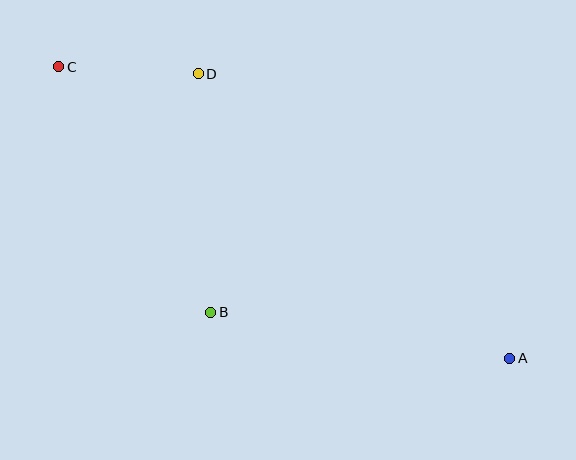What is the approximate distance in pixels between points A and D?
The distance between A and D is approximately 422 pixels.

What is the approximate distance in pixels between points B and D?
The distance between B and D is approximately 239 pixels.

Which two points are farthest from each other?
Points A and C are farthest from each other.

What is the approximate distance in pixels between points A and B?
The distance between A and B is approximately 303 pixels.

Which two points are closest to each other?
Points C and D are closest to each other.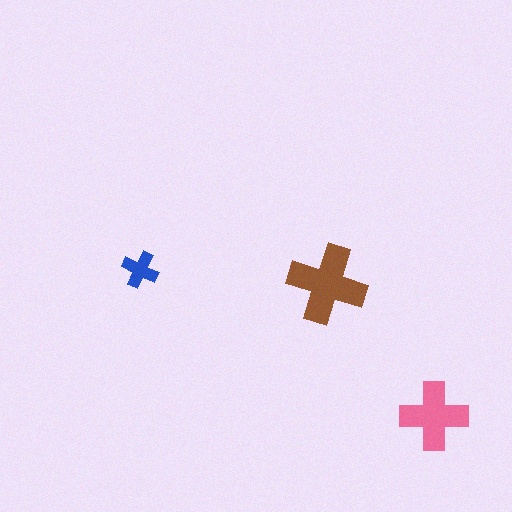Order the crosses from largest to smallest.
the brown one, the pink one, the blue one.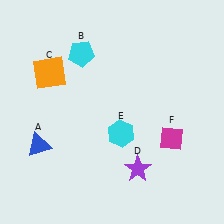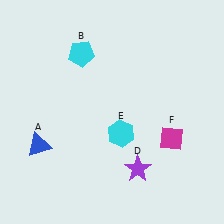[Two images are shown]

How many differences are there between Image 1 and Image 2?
There is 1 difference between the two images.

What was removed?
The orange square (C) was removed in Image 2.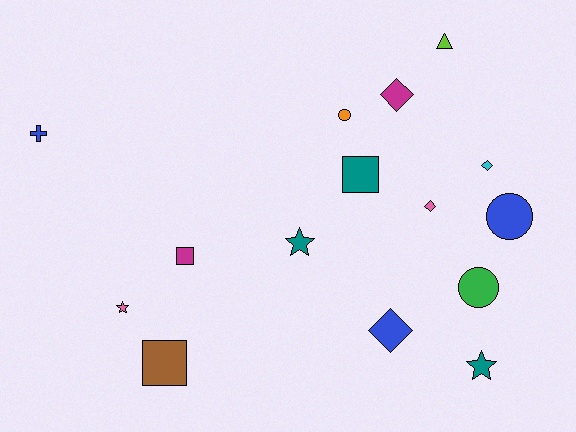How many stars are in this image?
There are 3 stars.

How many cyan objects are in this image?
There is 1 cyan object.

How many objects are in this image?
There are 15 objects.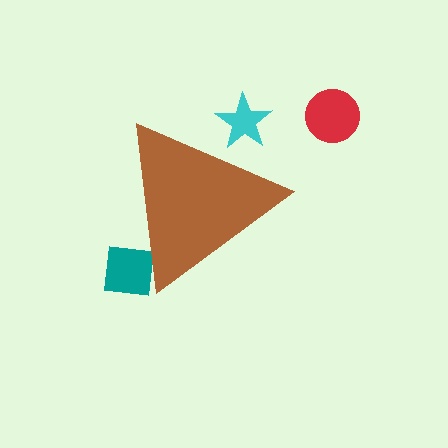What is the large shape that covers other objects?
A brown triangle.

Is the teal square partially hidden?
Yes, the teal square is partially hidden behind the brown triangle.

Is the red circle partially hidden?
No, the red circle is fully visible.